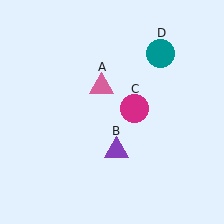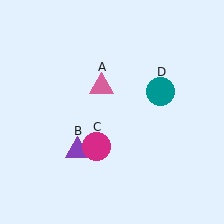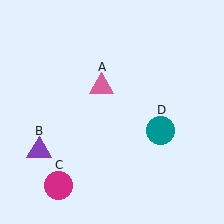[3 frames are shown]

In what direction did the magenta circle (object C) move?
The magenta circle (object C) moved down and to the left.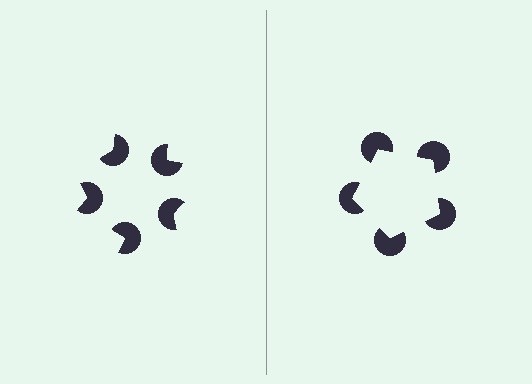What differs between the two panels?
The pac-man discs are positioned identically on both sides; only the wedge orientations differ. On the right they align to a pentagon; on the left they are misaligned.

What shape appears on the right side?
An illusory pentagon.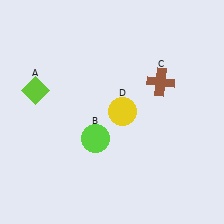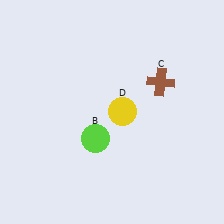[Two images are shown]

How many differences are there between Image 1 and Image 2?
There is 1 difference between the two images.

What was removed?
The lime diamond (A) was removed in Image 2.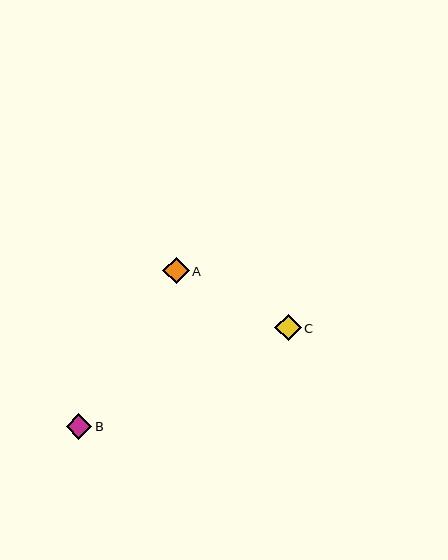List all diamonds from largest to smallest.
From largest to smallest: C, A, B.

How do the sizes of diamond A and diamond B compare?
Diamond A and diamond B are approximately the same size.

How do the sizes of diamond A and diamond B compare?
Diamond A and diamond B are approximately the same size.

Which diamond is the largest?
Diamond C is the largest with a size of approximately 26 pixels.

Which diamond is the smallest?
Diamond B is the smallest with a size of approximately 26 pixels.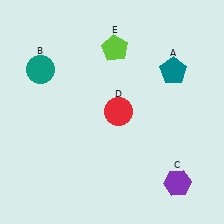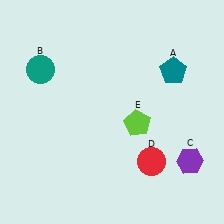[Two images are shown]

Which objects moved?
The objects that moved are: the purple hexagon (C), the red circle (D), the lime pentagon (E).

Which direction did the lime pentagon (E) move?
The lime pentagon (E) moved down.